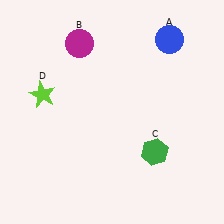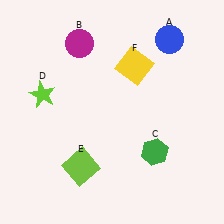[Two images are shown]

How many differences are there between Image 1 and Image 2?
There are 2 differences between the two images.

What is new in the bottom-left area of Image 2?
A lime square (E) was added in the bottom-left area of Image 2.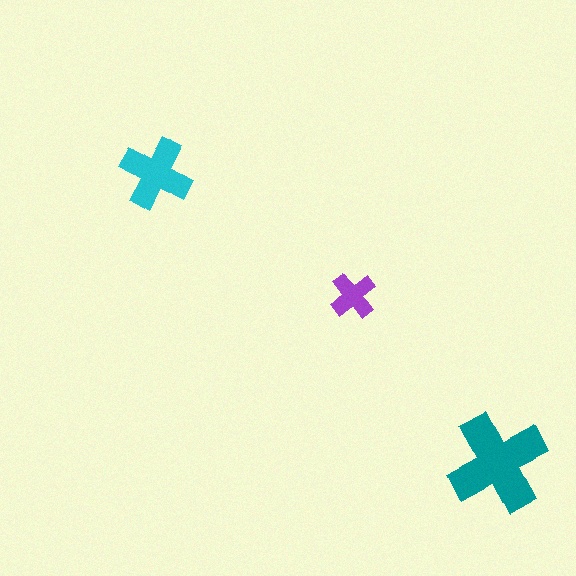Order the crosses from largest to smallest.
the teal one, the cyan one, the purple one.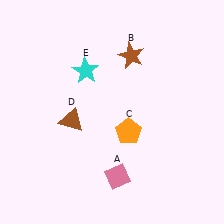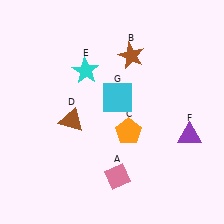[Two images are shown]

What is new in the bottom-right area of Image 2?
A purple triangle (F) was added in the bottom-right area of Image 2.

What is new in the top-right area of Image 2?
A cyan square (G) was added in the top-right area of Image 2.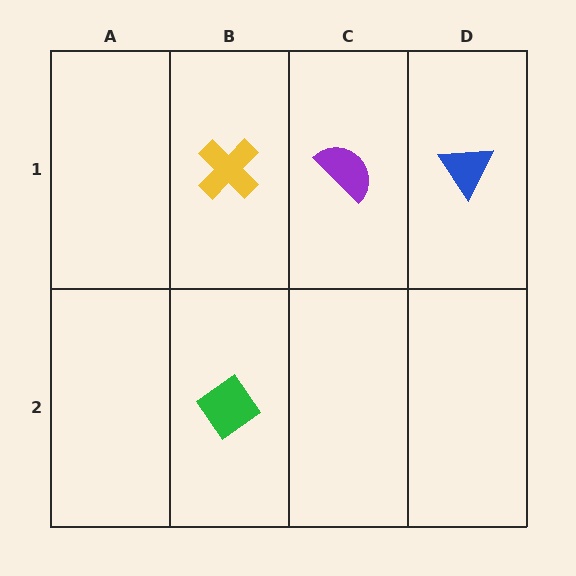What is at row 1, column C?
A purple semicircle.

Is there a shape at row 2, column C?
No, that cell is empty.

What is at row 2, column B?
A green diamond.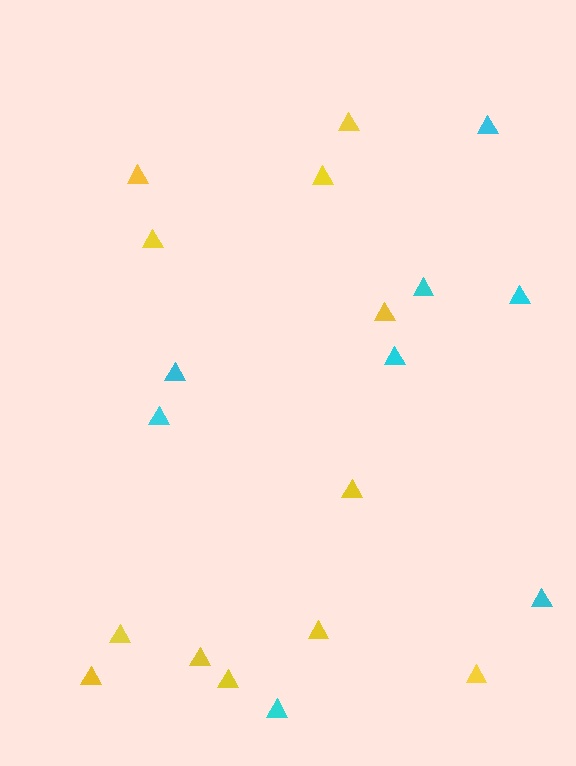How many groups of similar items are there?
There are 2 groups: one group of cyan triangles (8) and one group of yellow triangles (12).